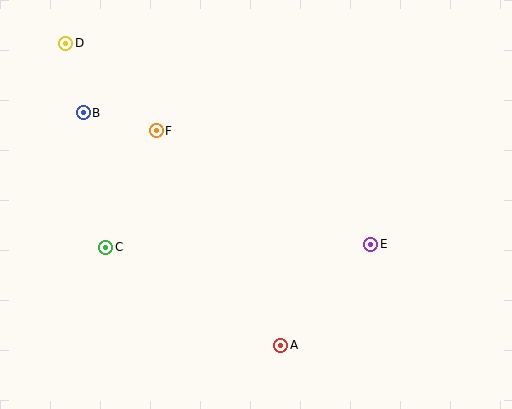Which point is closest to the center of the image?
Point E at (371, 244) is closest to the center.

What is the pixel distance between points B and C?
The distance between B and C is 137 pixels.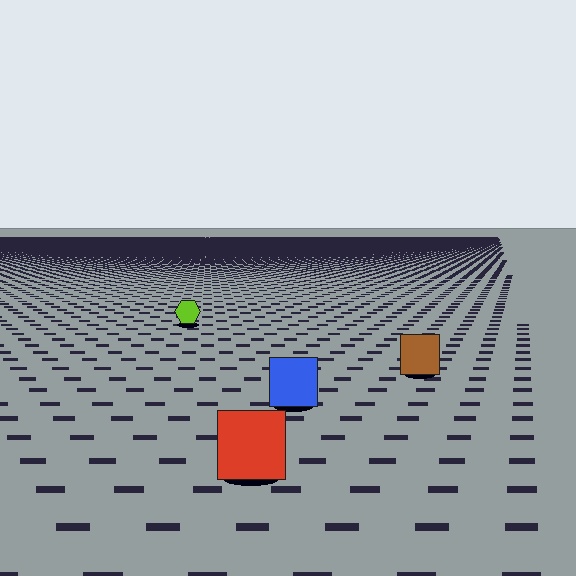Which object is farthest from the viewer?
The lime hexagon is farthest from the viewer. It appears smaller and the ground texture around it is denser.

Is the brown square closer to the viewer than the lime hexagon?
Yes. The brown square is closer — you can tell from the texture gradient: the ground texture is coarser near it.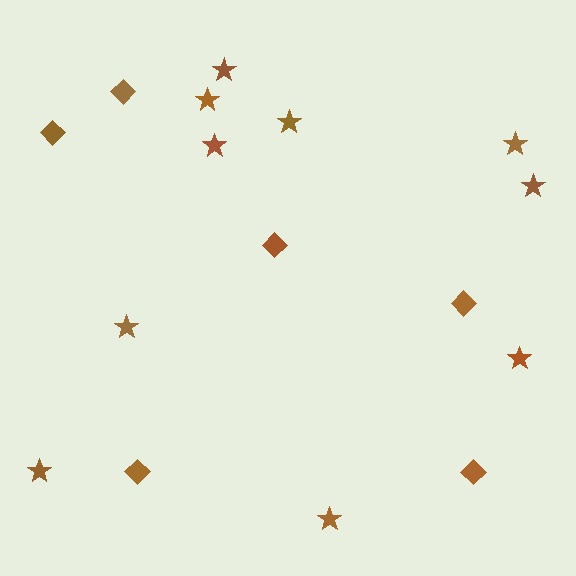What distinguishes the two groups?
There are 2 groups: one group of diamonds (6) and one group of stars (10).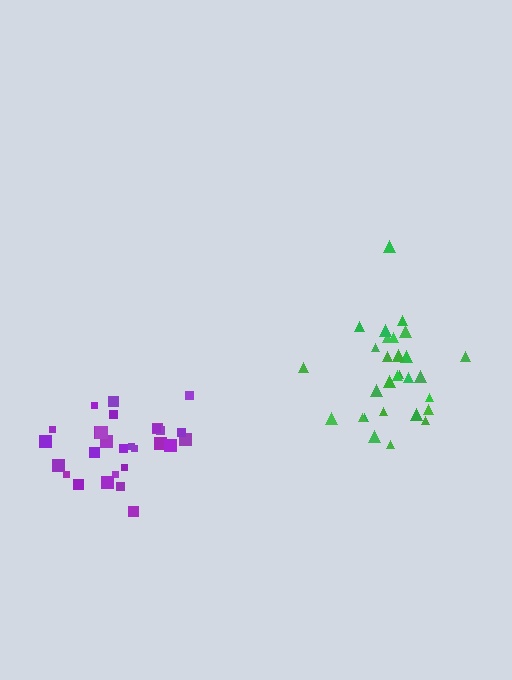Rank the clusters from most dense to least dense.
purple, green.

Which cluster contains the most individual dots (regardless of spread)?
Green (29).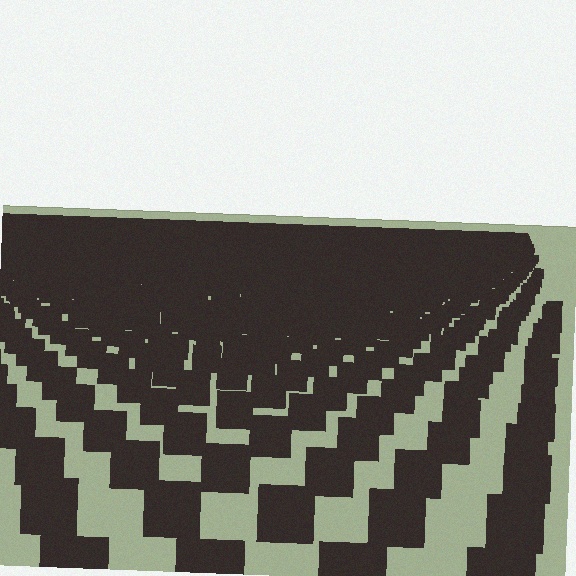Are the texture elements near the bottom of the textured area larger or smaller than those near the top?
Larger. Near the bottom, elements are closer to the viewer and appear at a bigger on-screen size.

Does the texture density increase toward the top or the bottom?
Density increases toward the top.